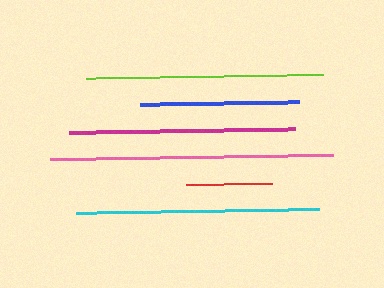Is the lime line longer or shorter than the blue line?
The lime line is longer than the blue line.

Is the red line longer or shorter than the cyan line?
The cyan line is longer than the red line.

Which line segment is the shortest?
The red line is the shortest at approximately 87 pixels.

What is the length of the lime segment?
The lime segment is approximately 237 pixels long.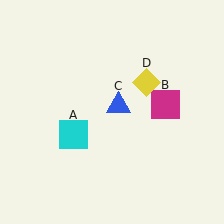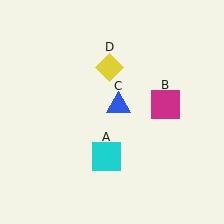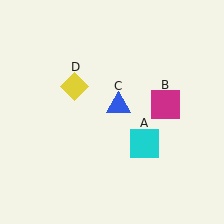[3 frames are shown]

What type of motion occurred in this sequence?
The cyan square (object A), yellow diamond (object D) rotated counterclockwise around the center of the scene.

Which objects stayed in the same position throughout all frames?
Magenta square (object B) and blue triangle (object C) remained stationary.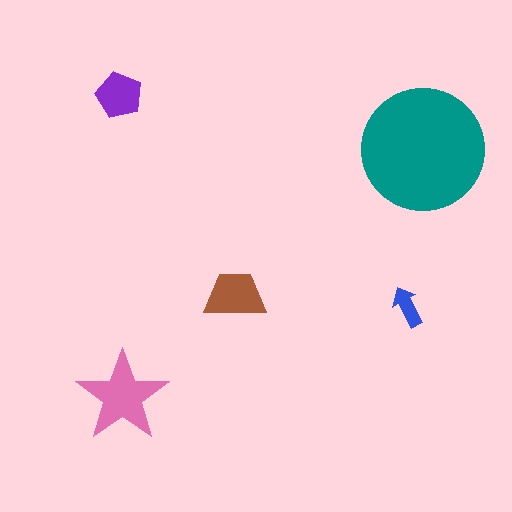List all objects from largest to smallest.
The teal circle, the pink star, the brown trapezoid, the purple pentagon, the blue arrow.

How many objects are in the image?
There are 5 objects in the image.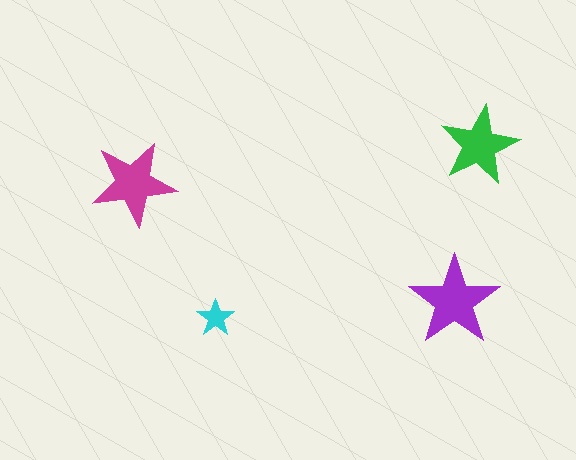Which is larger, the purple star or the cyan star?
The purple one.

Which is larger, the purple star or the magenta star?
The purple one.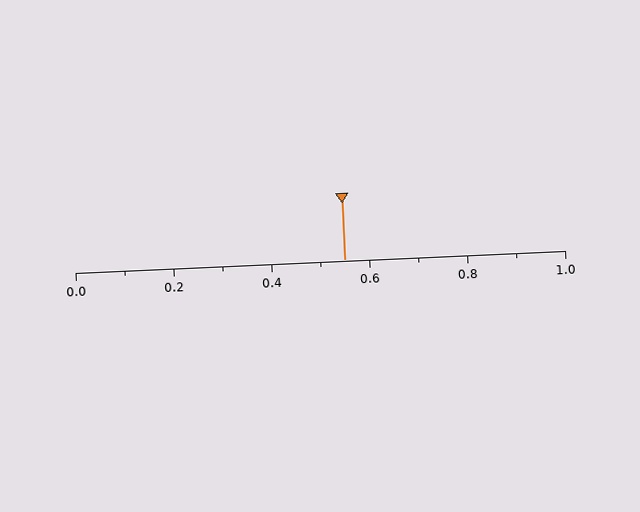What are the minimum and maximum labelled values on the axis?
The axis runs from 0.0 to 1.0.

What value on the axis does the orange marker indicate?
The marker indicates approximately 0.55.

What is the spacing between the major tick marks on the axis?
The major ticks are spaced 0.2 apart.